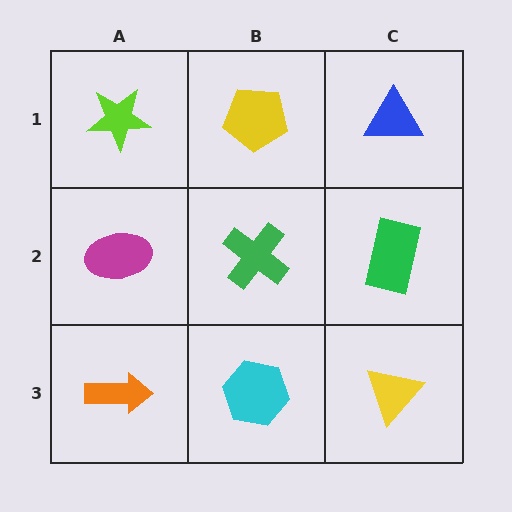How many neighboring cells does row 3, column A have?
2.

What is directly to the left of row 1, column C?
A yellow pentagon.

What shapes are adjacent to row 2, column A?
A lime star (row 1, column A), an orange arrow (row 3, column A), a green cross (row 2, column B).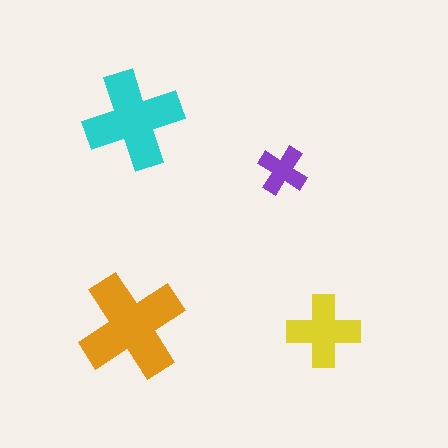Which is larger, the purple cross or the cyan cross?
The cyan one.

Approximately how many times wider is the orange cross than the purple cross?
About 2 times wider.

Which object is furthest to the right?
The yellow cross is rightmost.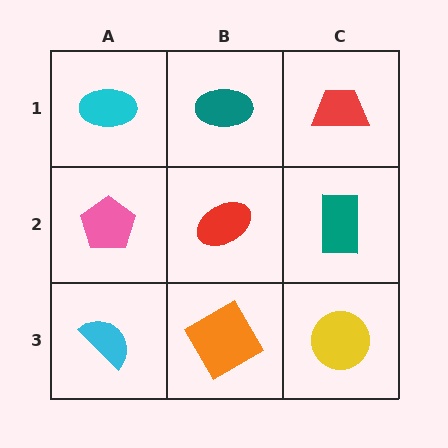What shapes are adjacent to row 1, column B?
A red ellipse (row 2, column B), a cyan ellipse (row 1, column A), a red trapezoid (row 1, column C).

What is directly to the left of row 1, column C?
A teal ellipse.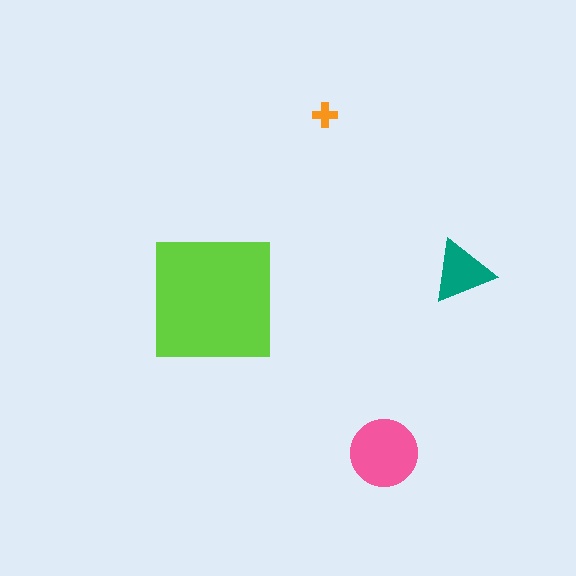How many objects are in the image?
There are 4 objects in the image.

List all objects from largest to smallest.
The lime square, the pink circle, the teal triangle, the orange cross.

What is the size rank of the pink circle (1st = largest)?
2nd.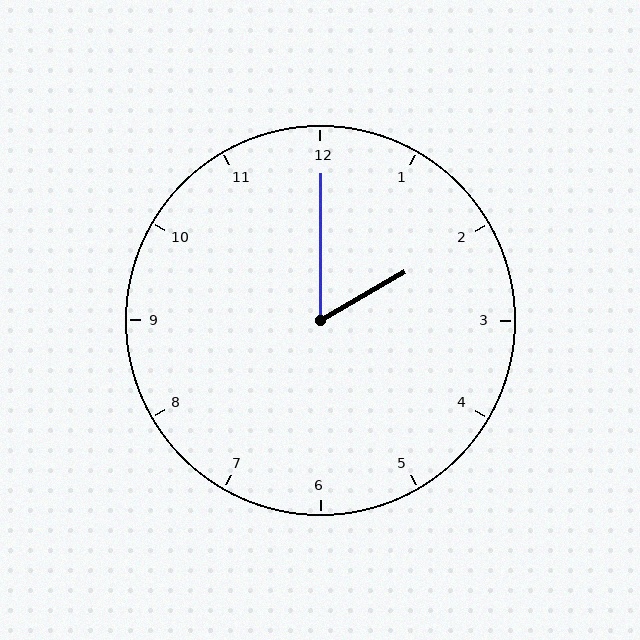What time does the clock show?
2:00.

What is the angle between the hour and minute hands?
Approximately 60 degrees.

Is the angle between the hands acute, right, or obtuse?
It is acute.